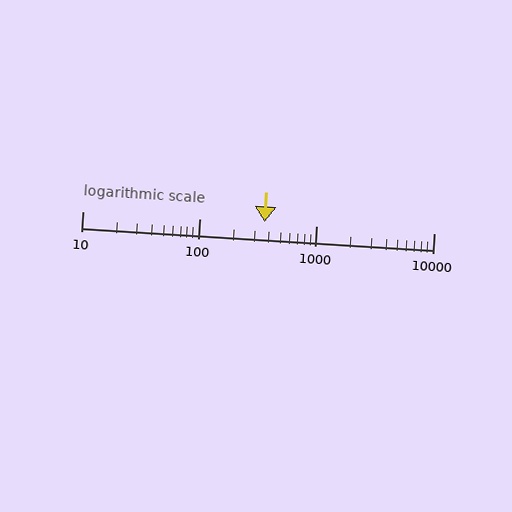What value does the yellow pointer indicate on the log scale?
The pointer indicates approximately 360.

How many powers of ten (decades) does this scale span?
The scale spans 3 decades, from 10 to 10000.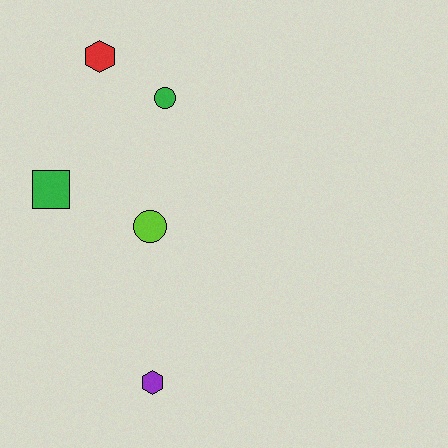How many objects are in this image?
There are 5 objects.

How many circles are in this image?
There are 2 circles.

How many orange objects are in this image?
There are no orange objects.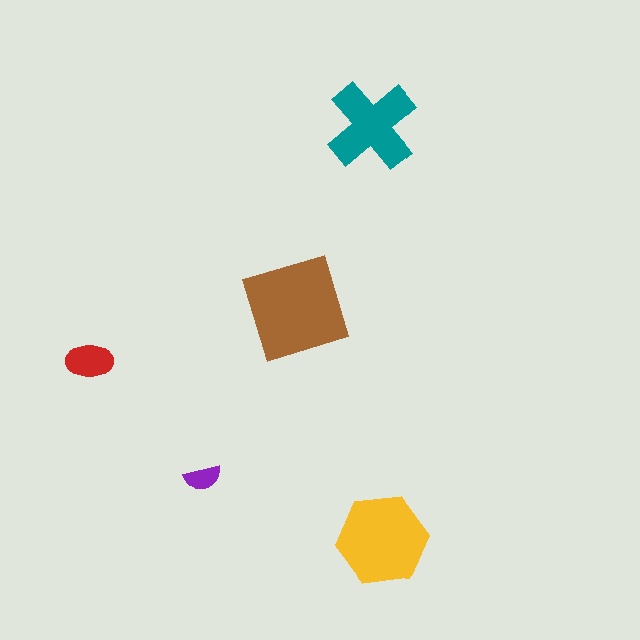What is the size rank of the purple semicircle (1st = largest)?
5th.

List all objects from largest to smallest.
The brown square, the yellow hexagon, the teal cross, the red ellipse, the purple semicircle.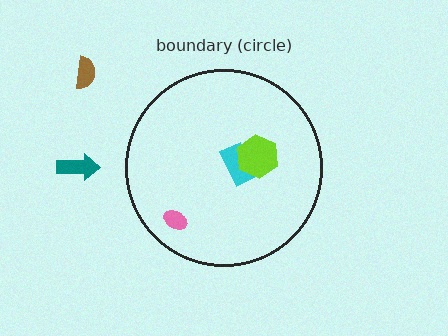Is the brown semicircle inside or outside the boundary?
Outside.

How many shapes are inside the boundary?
3 inside, 2 outside.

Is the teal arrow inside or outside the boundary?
Outside.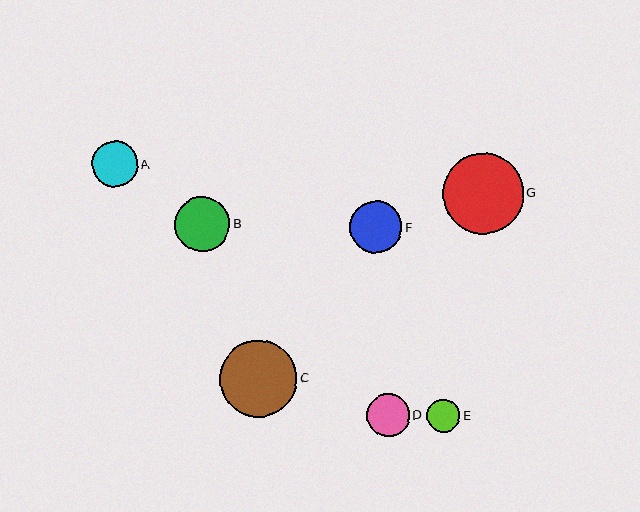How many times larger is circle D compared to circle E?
Circle D is approximately 1.3 times the size of circle E.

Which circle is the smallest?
Circle E is the smallest with a size of approximately 34 pixels.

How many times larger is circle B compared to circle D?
Circle B is approximately 1.3 times the size of circle D.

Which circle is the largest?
Circle G is the largest with a size of approximately 81 pixels.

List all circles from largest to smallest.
From largest to smallest: G, C, B, F, A, D, E.